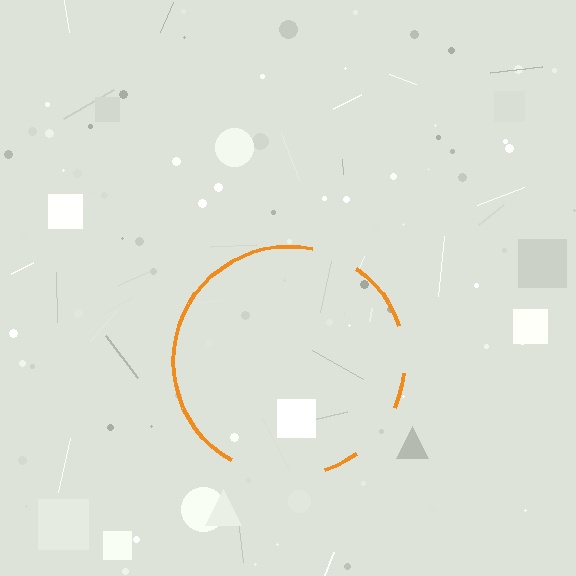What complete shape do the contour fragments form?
The contour fragments form a circle.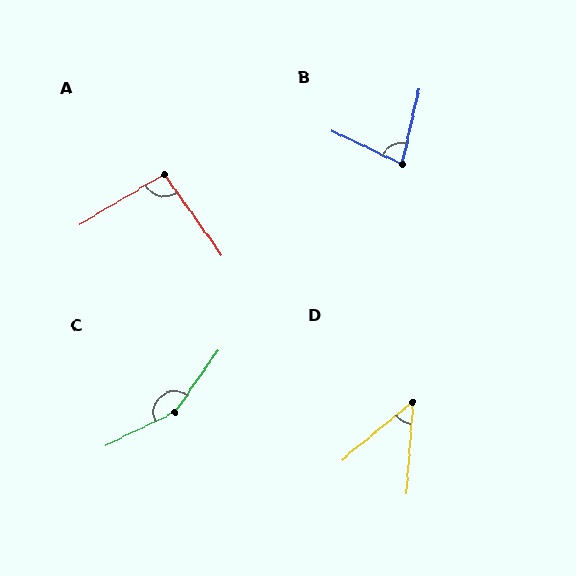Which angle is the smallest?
D, at approximately 46 degrees.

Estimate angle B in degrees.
Approximately 78 degrees.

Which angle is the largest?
C, at approximately 151 degrees.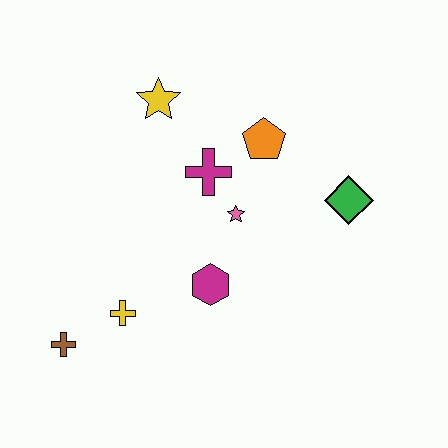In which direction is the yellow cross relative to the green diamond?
The yellow cross is to the left of the green diamond.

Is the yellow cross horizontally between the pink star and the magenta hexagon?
No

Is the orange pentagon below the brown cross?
No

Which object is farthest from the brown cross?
The green diamond is farthest from the brown cross.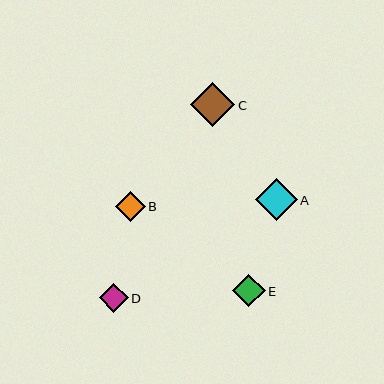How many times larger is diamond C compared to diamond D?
Diamond C is approximately 1.6 times the size of diamond D.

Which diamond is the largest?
Diamond C is the largest with a size of approximately 45 pixels.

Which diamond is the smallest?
Diamond D is the smallest with a size of approximately 29 pixels.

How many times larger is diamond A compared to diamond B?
Diamond A is approximately 1.4 times the size of diamond B.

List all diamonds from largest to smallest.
From largest to smallest: C, A, E, B, D.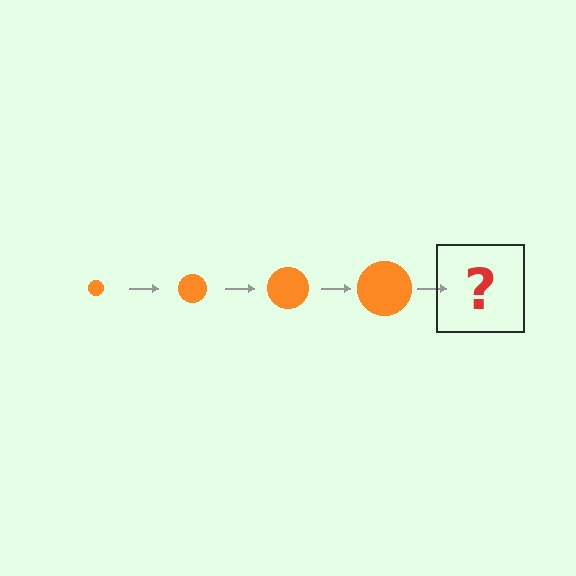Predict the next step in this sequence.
The next step is an orange circle, larger than the previous one.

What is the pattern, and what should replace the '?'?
The pattern is that the circle gets progressively larger each step. The '?' should be an orange circle, larger than the previous one.